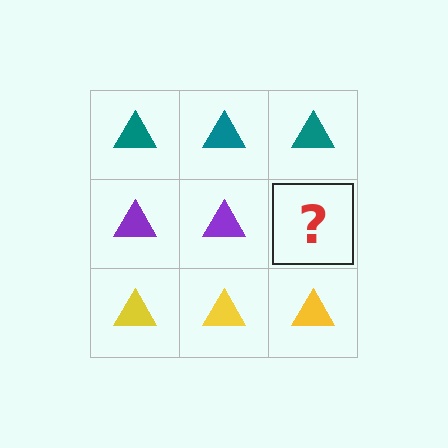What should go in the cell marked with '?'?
The missing cell should contain a purple triangle.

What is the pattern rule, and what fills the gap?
The rule is that each row has a consistent color. The gap should be filled with a purple triangle.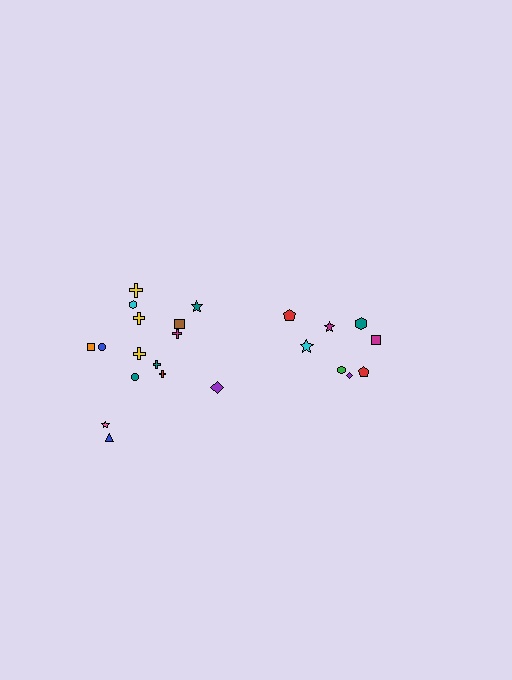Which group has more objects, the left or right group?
The left group.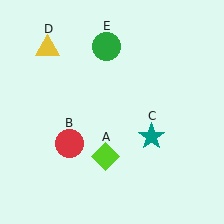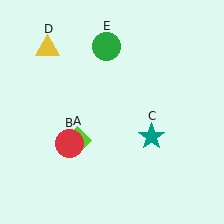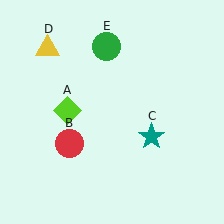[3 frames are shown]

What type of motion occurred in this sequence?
The lime diamond (object A) rotated clockwise around the center of the scene.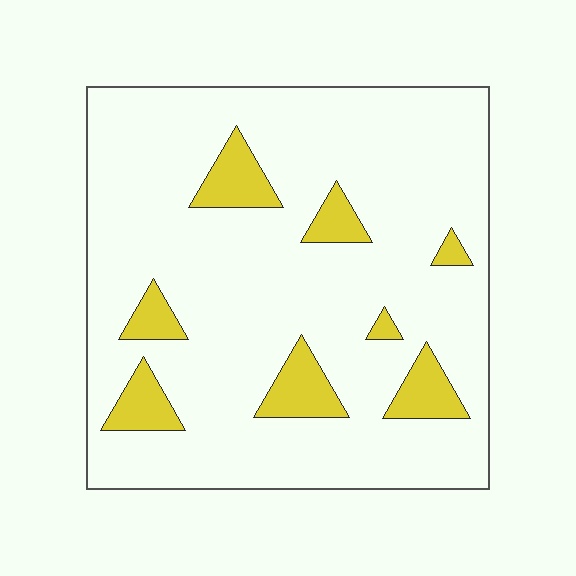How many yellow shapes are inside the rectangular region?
8.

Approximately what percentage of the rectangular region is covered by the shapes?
Approximately 15%.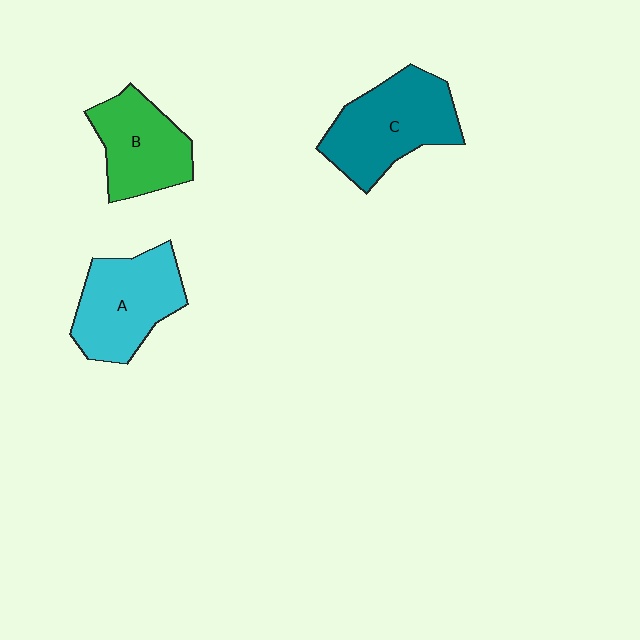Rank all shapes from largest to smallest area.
From largest to smallest: C (teal), A (cyan), B (green).